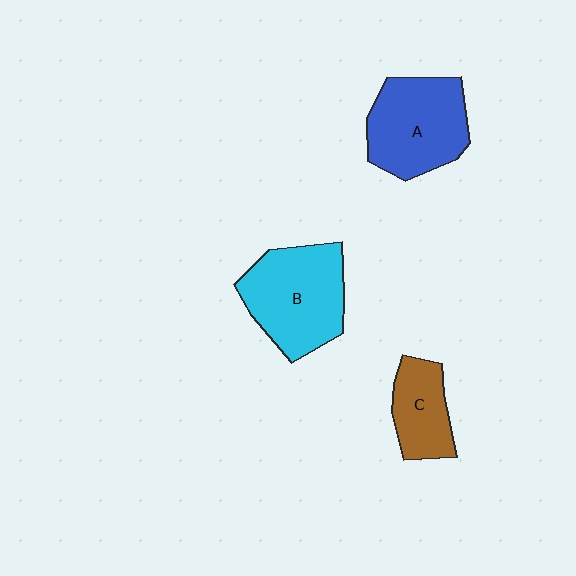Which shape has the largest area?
Shape B (cyan).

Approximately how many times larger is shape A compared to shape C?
Approximately 1.7 times.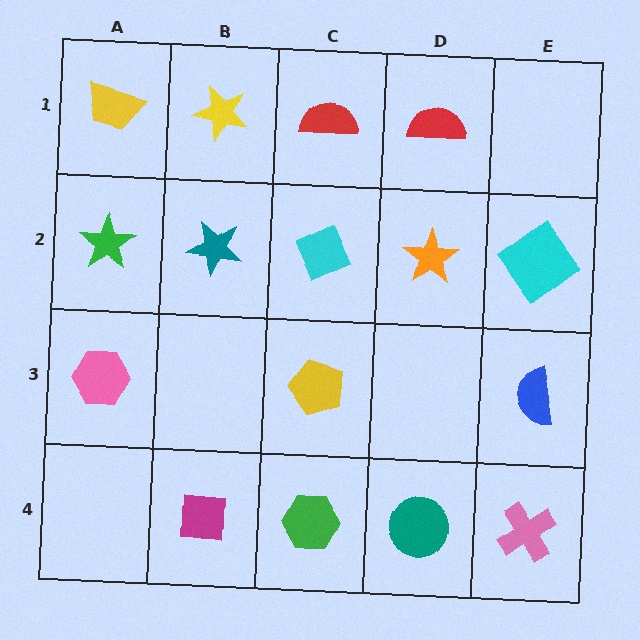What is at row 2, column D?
An orange star.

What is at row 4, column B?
A magenta square.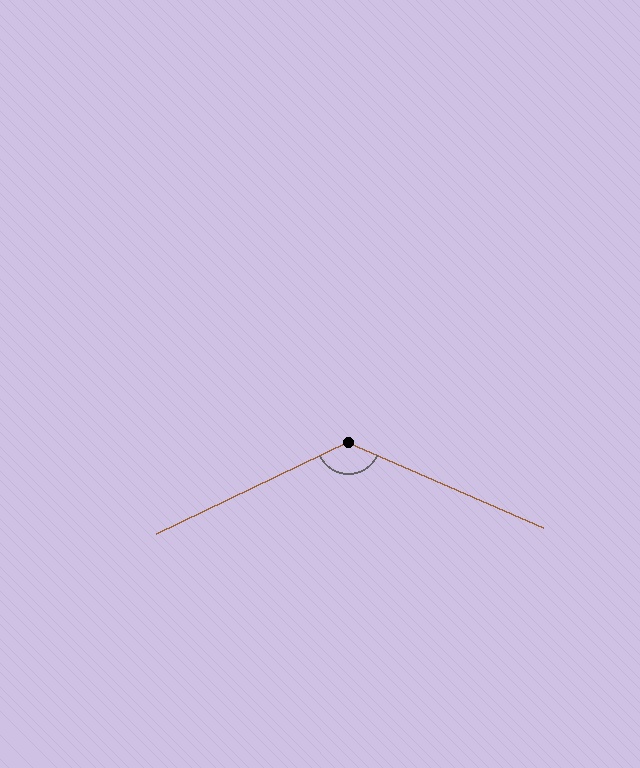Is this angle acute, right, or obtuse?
It is obtuse.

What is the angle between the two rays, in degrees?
Approximately 131 degrees.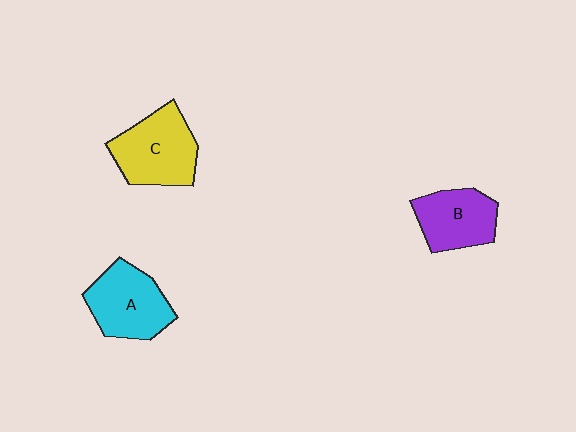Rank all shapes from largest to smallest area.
From largest to smallest: C (yellow), A (cyan), B (purple).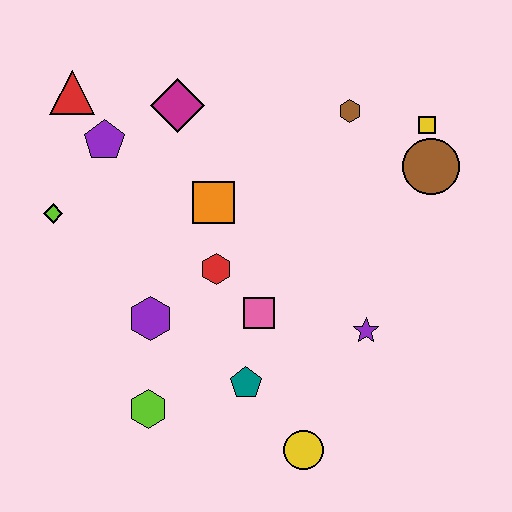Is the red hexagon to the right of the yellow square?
No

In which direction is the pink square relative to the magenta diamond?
The pink square is below the magenta diamond.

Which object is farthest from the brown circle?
The lime diamond is farthest from the brown circle.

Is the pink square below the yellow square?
Yes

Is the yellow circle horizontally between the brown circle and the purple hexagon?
Yes